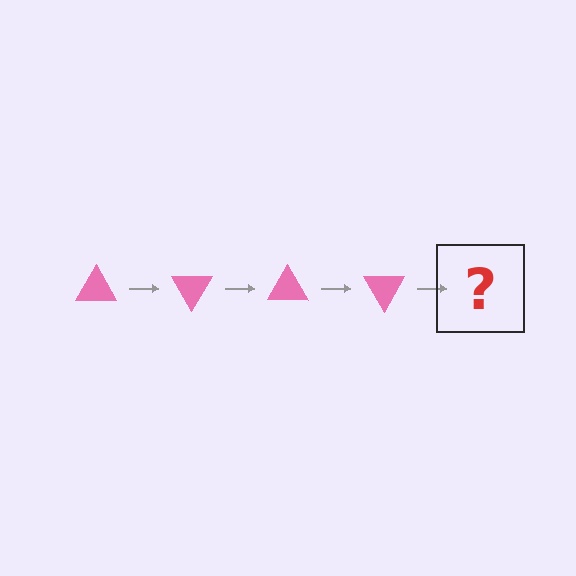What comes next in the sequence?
The next element should be a pink triangle rotated 240 degrees.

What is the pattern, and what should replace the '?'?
The pattern is that the triangle rotates 60 degrees each step. The '?' should be a pink triangle rotated 240 degrees.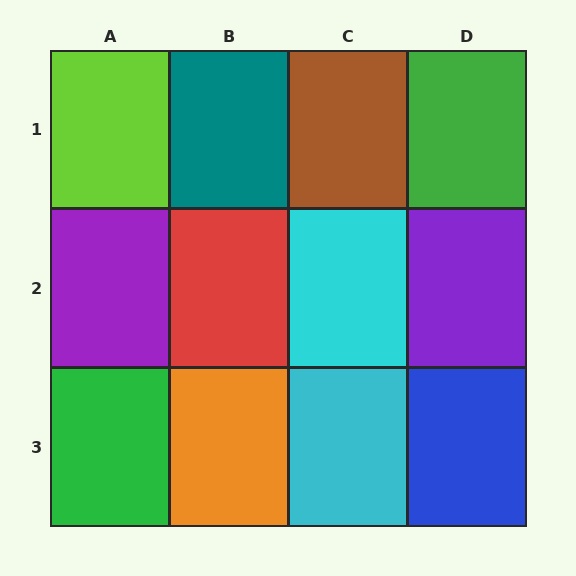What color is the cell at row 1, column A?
Lime.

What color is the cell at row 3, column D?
Blue.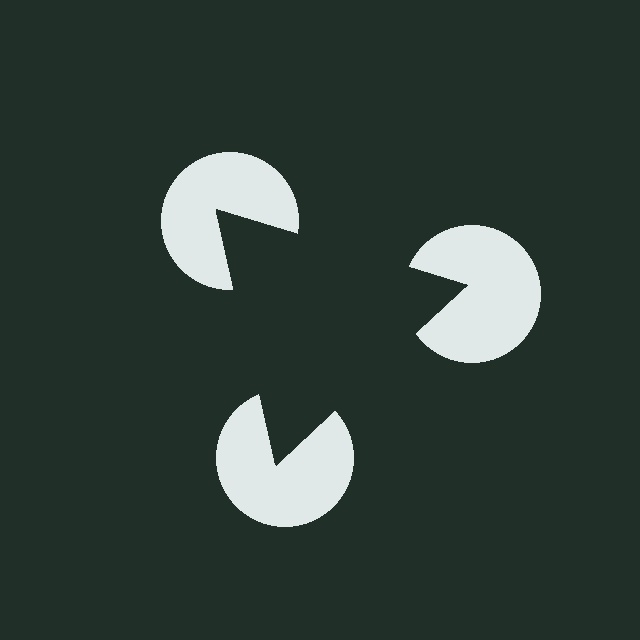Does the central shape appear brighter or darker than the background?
It typically appears slightly darker than the background, even though no actual brightness change is drawn.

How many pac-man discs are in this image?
There are 3 — one at each vertex of the illusory triangle.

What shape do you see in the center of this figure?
An illusory triangle — its edges are inferred from the aligned wedge cuts in the pac-man discs, not physically drawn.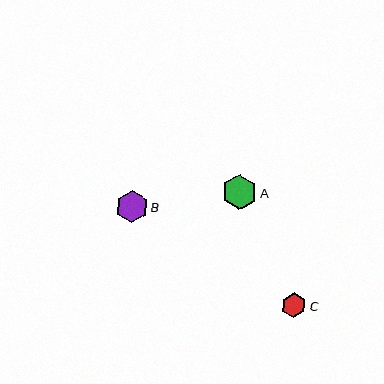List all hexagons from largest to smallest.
From largest to smallest: A, B, C.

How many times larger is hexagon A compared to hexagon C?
Hexagon A is approximately 1.4 times the size of hexagon C.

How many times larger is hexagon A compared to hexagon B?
Hexagon A is approximately 1.1 times the size of hexagon B.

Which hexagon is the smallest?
Hexagon C is the smallest with a size of approximately 25 pixels.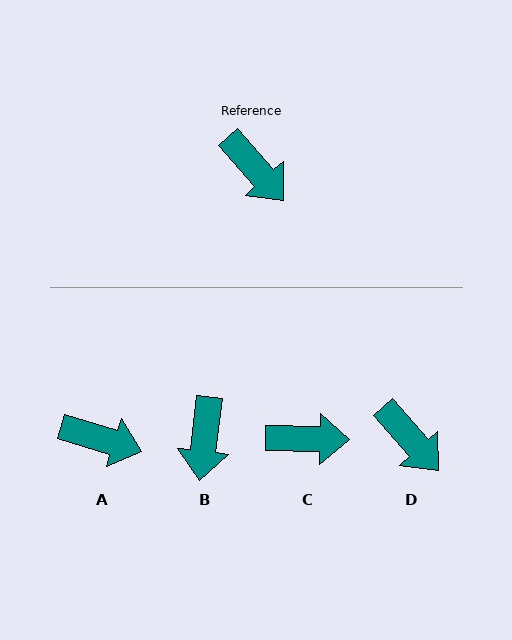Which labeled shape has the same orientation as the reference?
D.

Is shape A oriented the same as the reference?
No, it is off by about 31 degrees.